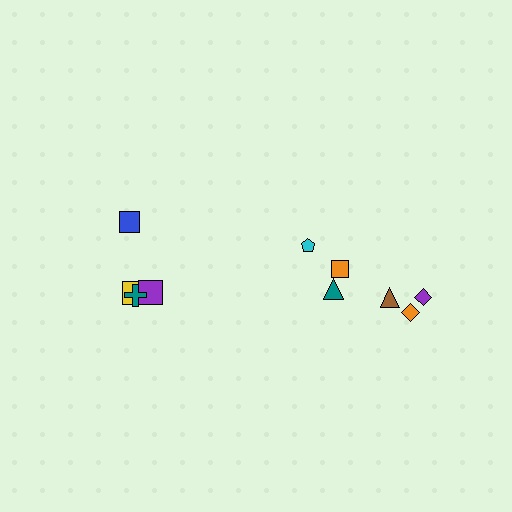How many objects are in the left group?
There are 4 objects.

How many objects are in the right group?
There are 6 objects.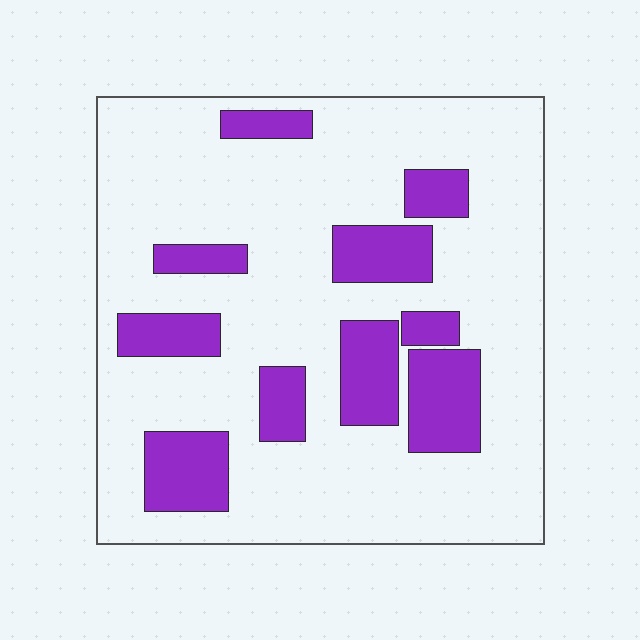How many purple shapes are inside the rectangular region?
10.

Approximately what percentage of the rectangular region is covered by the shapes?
Approximately 25%.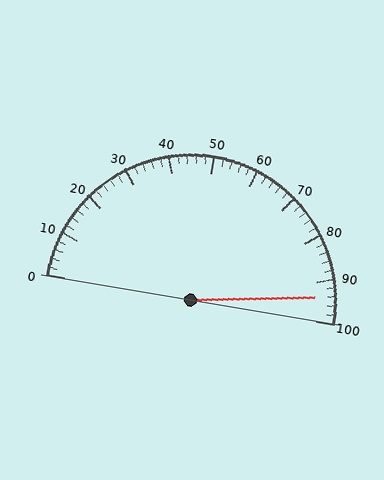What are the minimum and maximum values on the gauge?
The gauge ranges from 0 to 100.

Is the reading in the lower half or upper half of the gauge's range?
The reading is in the upper half of the range (0 to 100).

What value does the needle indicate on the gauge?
The needle indicates approximately 94.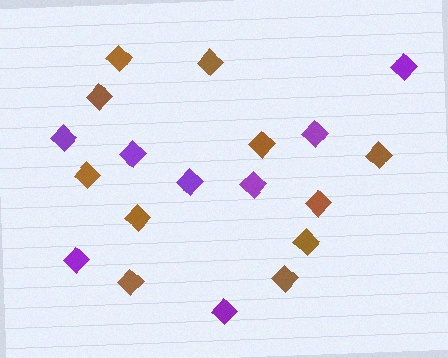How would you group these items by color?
There are 2 groups: one group of purple diamonds (8) and one group of brown diamonds (11).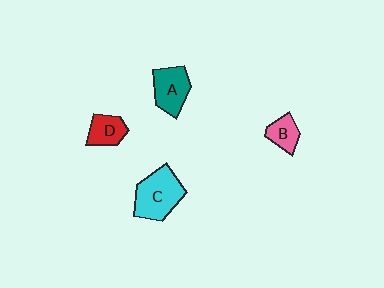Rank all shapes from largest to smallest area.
From largest to smallest: C (cyan), A (teal), D (red), B (pink).